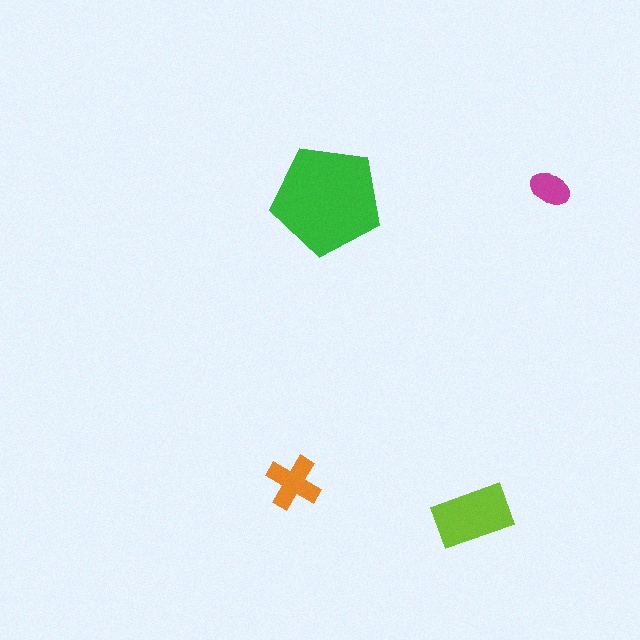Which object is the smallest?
The magenta ellipse.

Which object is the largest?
The green pentagon.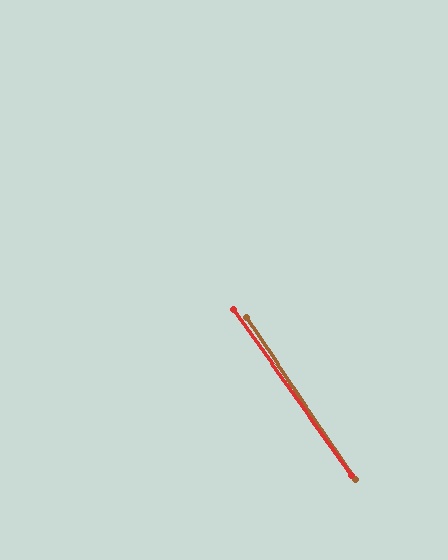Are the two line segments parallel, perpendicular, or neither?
Parallel — their directions differ by only 1.3°.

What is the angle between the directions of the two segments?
Approximately 1 degree.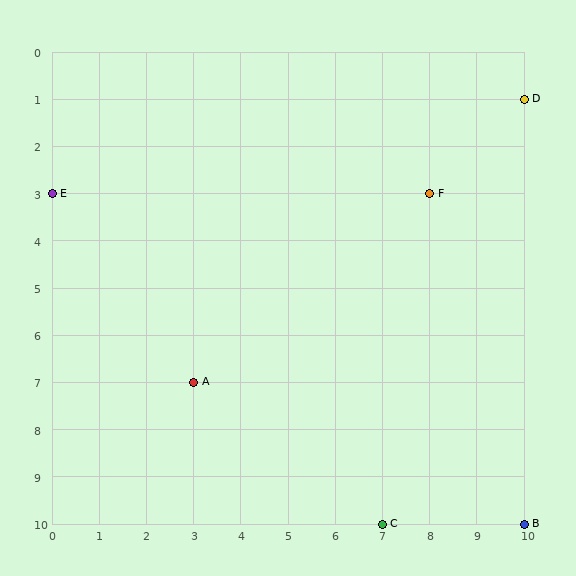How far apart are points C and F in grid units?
Points C and F are 1 column and 7 rows apart (about 7.1 grid units diagonally).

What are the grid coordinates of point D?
Point D is at grid coordinates (10, 1).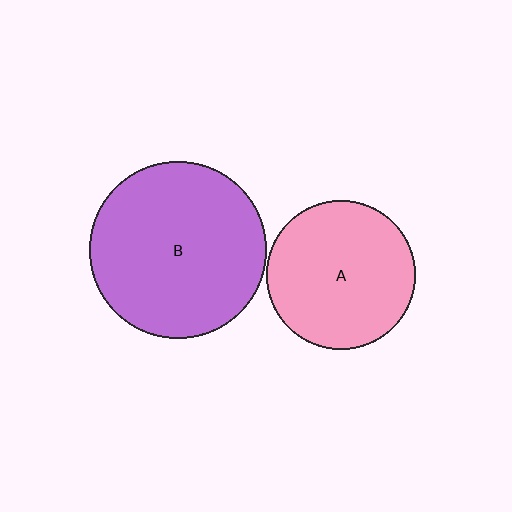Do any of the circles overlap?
No, none of the circles overlap.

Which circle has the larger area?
Circle B (purple).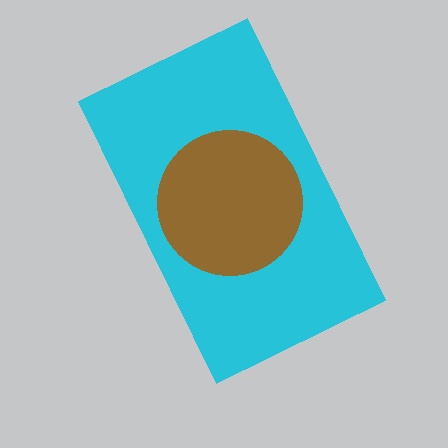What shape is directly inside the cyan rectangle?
The brown circle.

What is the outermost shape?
The cyan rectangle.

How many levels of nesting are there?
2.